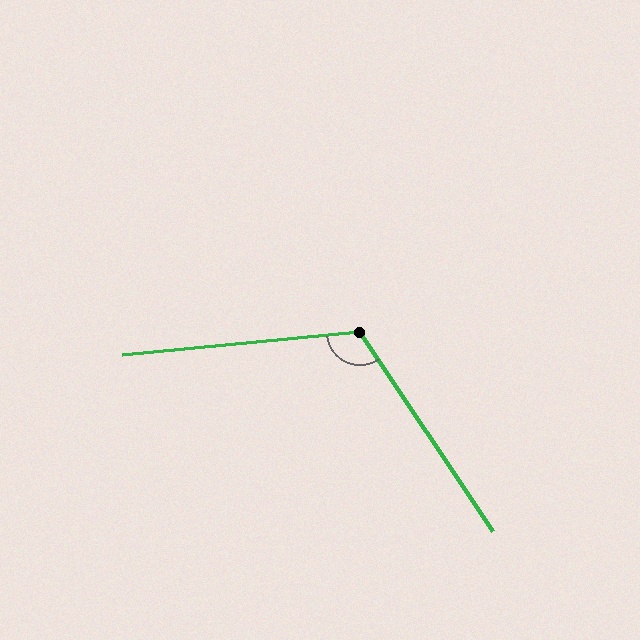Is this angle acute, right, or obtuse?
It is obtuse.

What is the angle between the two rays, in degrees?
Approximately 118 degrees.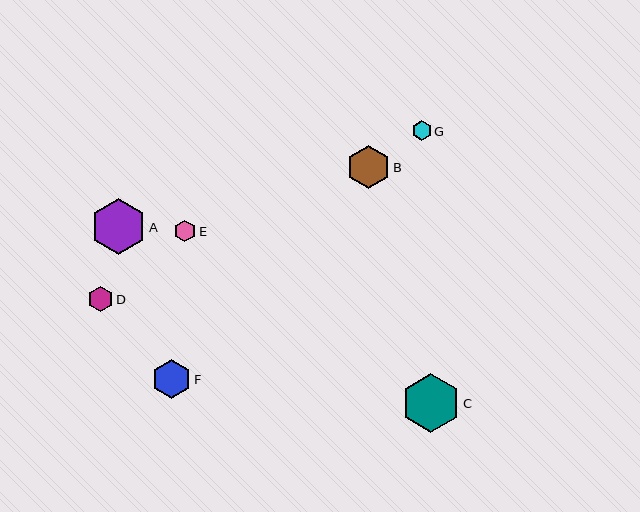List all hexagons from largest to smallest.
From largest to smallest: C, A, B, F, D, E, G.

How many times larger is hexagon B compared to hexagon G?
Hexagon B is approximately 2.2 times the size of hexagon G.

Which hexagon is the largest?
Hexagon C is the largest with a size of approximately 59 pixels.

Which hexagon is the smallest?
Hexagon G is the smallest with a size of approximately 20 pixels.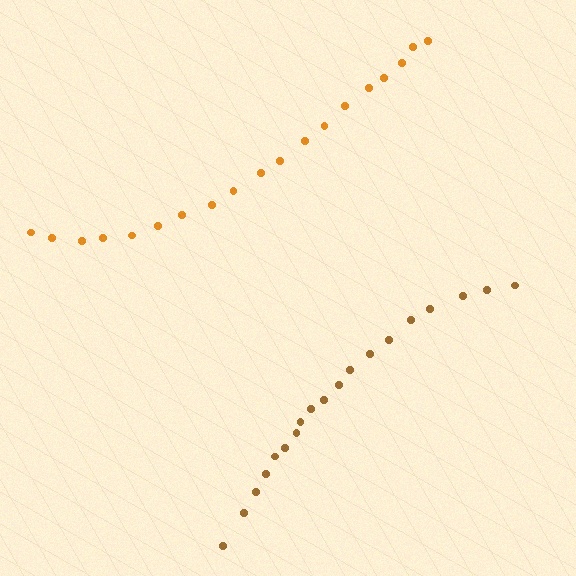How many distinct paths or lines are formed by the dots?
There are 2 distinct paths.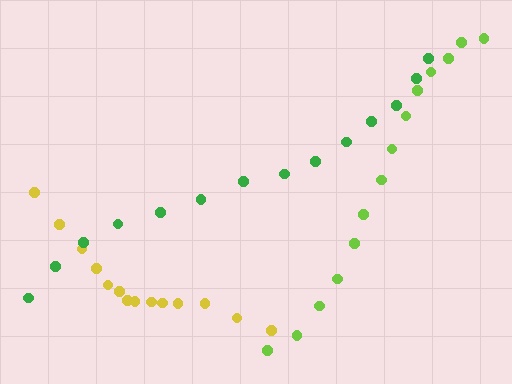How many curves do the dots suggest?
There are 3 distinct paths.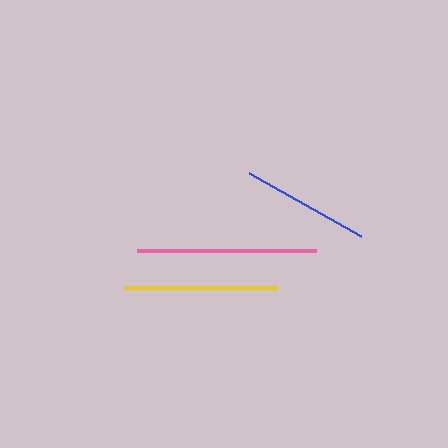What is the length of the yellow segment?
The yellow segment is approximately 153 pixels long.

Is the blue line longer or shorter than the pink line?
The pink line is longer than the blue line.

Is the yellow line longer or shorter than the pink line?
The pink line is longer than the yellow line.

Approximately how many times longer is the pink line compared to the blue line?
The pink line is approximately 1.4 times the length of the blue line.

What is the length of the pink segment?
The pink segment is approximately 180 pixels long.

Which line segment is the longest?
The pink line is the longest at approximately 180 pixels.